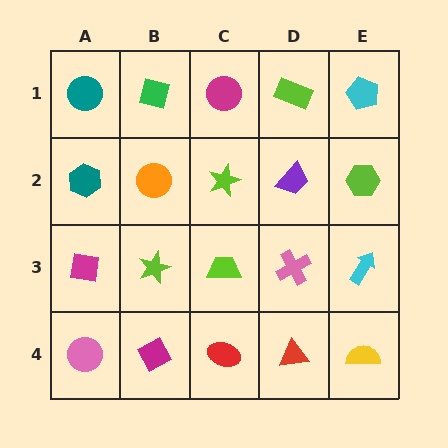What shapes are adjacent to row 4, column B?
A lime star (row 3, column B), a pink circle (row 4, column A), a red ellipse (row 4, column C).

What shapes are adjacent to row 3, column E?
A lime hexagon (row 2, column E), a yellow semicircle (row 4, column E), a pink cross (row 3, column D).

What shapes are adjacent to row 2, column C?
A magenta circle (row 1, column C), a lime trapezoid (row 3, column C), an orange circle (row 2, column B), a purple trapezoid (row 2, column D).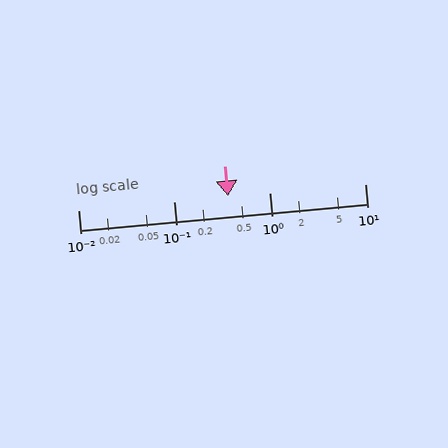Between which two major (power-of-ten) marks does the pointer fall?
The pointer is between 0.1 and 1.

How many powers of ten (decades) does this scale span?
The scale spans 3 decades, from 0.01 to 10.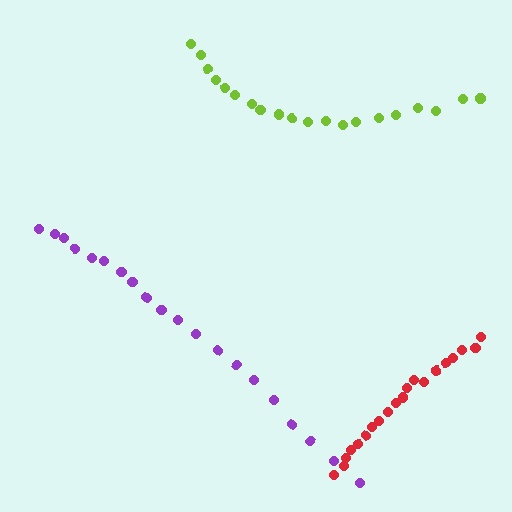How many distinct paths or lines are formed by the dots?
There are 3 distinct paths.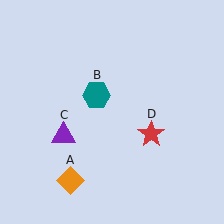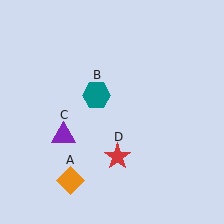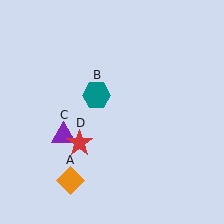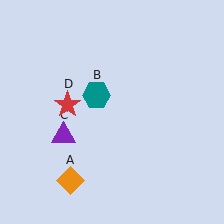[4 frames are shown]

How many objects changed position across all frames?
1 object changed position: red star (object D).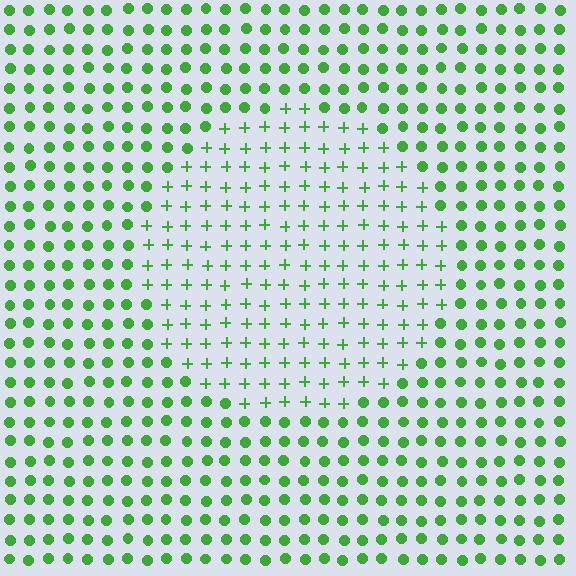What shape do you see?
I see a circle.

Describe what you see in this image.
The image is filled with small green elements arranged in a uniform grid. A circle-shaped region contains plus signs, while the surrounding area contains circles. The boundary is defined purely by the change in element shape.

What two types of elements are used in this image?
The image uses plus signs inside the circle region and circles outside it.